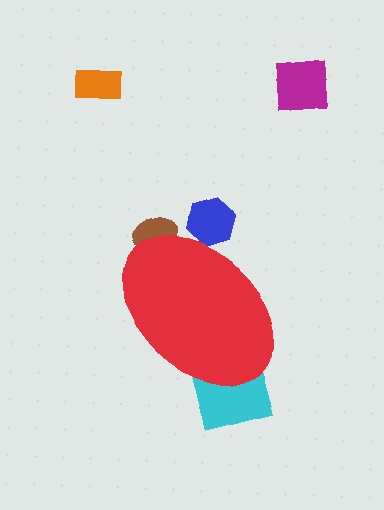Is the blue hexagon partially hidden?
Yes, the blue hexagon is partially hidden behind the red ellipse.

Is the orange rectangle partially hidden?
No, the orange rectangle is fully visible.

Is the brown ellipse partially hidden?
Yes, the brown ellipse is partially hidden behind the red ellipse.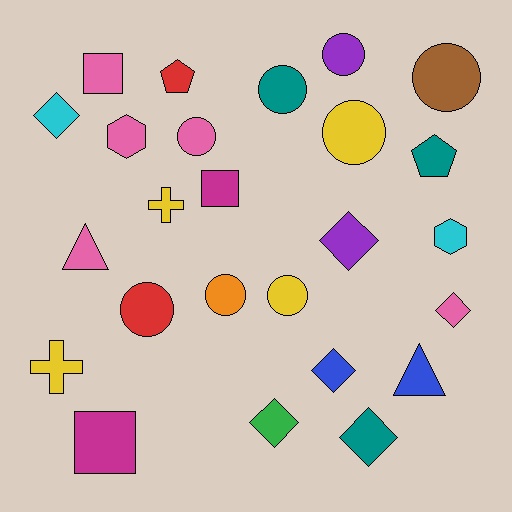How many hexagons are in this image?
There are 2 hexagons.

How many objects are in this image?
There are 25 objects.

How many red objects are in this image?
There are 2 red objects.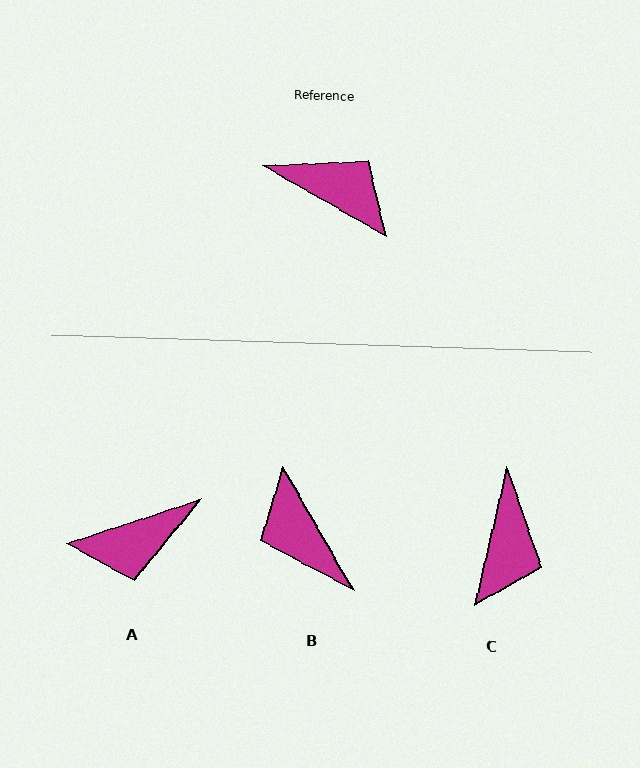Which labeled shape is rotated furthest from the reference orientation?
B, about 149 degrees away.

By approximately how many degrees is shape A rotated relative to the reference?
Approximately 132 degrees clockwise.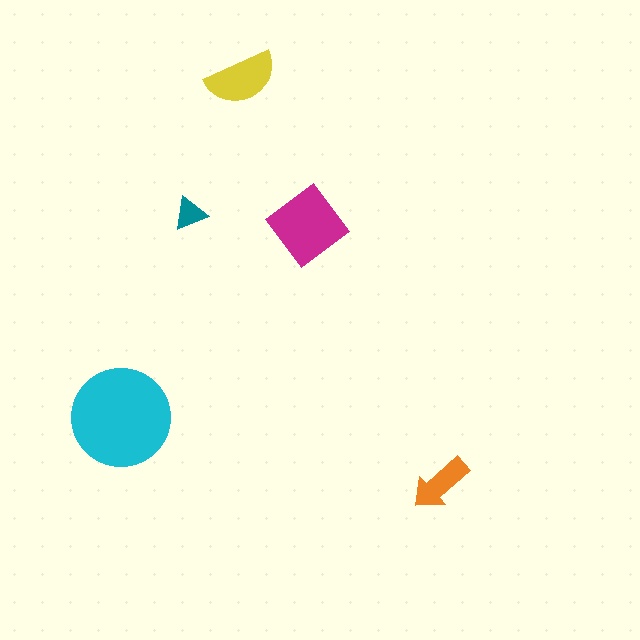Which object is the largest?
The cyan circle.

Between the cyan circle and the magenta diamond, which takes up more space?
The cyan circle.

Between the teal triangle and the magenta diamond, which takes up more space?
The magenta diamond.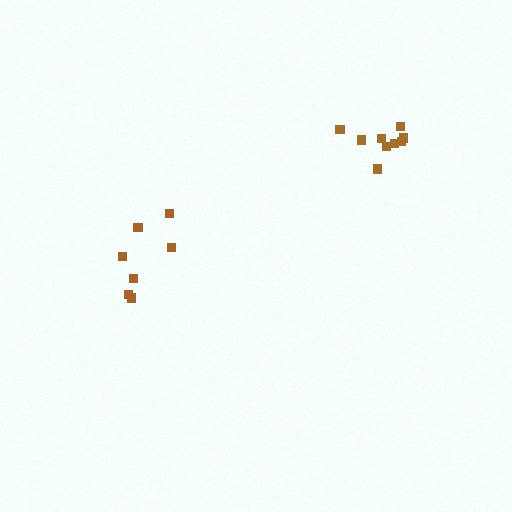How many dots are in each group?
Group 1: 9 dots, Group 2: 7 dots (16 total).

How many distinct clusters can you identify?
There are 2 distinct clusters.